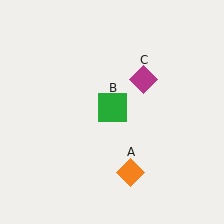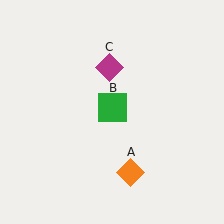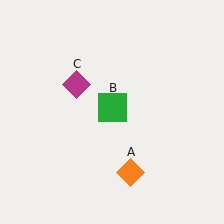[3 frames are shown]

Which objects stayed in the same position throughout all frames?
Orange diamond (object A) and green square (object B) remained stationary.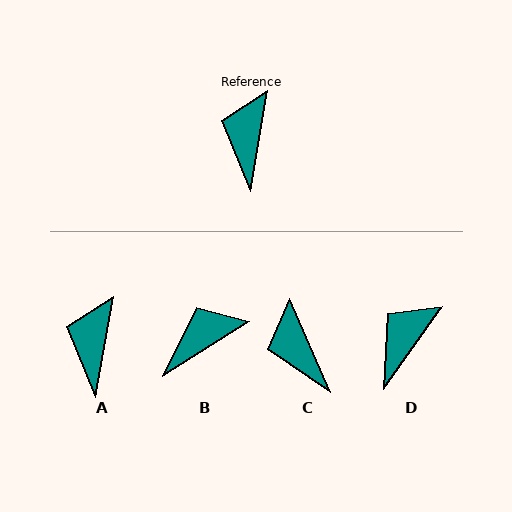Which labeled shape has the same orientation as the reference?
A.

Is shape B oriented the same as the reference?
No, it is off by about 48 degrees.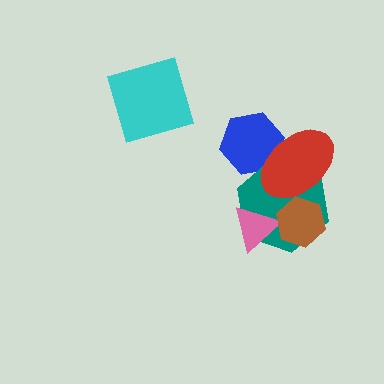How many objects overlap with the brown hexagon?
3 objects overlap with the brown hexagon.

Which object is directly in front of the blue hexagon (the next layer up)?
The teal hexagon is directly in front of the blue hexagon.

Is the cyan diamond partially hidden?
No, no other shape covers it.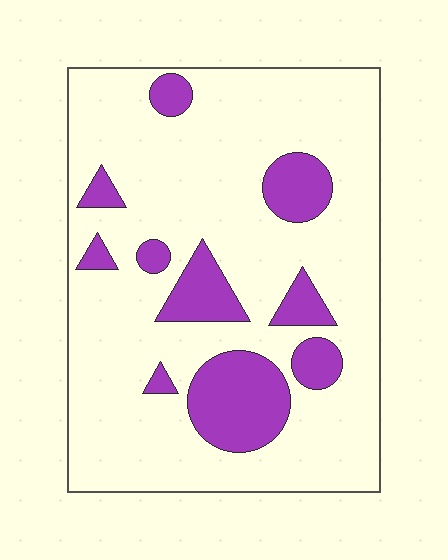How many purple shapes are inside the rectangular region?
10.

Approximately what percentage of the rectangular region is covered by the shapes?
Approximately 20%.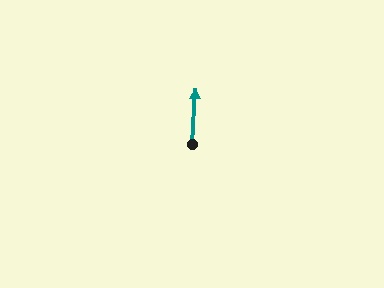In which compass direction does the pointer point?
North.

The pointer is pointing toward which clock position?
Roughly 12 o'clock.